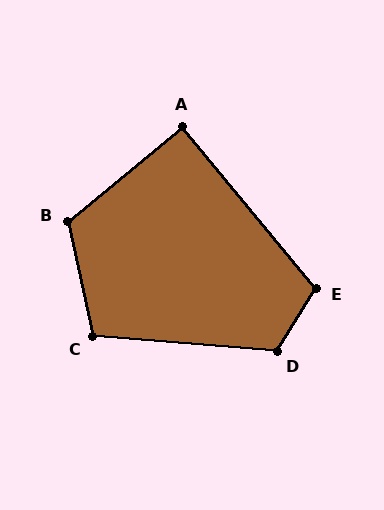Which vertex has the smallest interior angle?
A, at approximately 90 degrees.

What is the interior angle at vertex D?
Approximately 117 degrees (obtuse).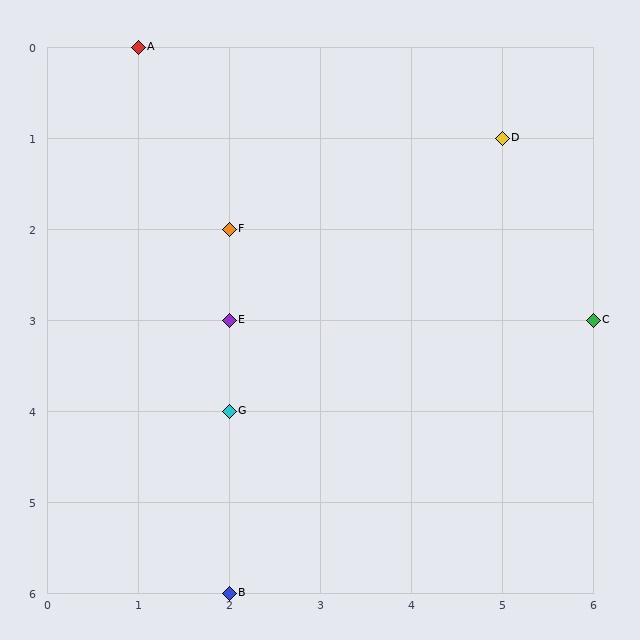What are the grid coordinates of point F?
Point F is at grid coordinates (2, 2).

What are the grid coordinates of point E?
Point E is at grid coordinates (2, 3).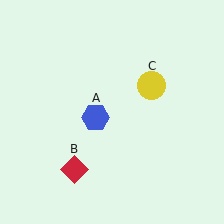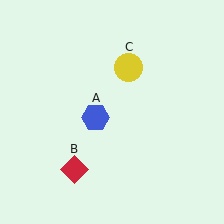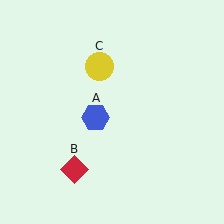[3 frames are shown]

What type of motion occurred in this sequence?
The yellow circle (object C) rotated counterclockwise around the center of the scene.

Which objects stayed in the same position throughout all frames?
Blue hexagon (object A) and red diamond (object B) remained stationary.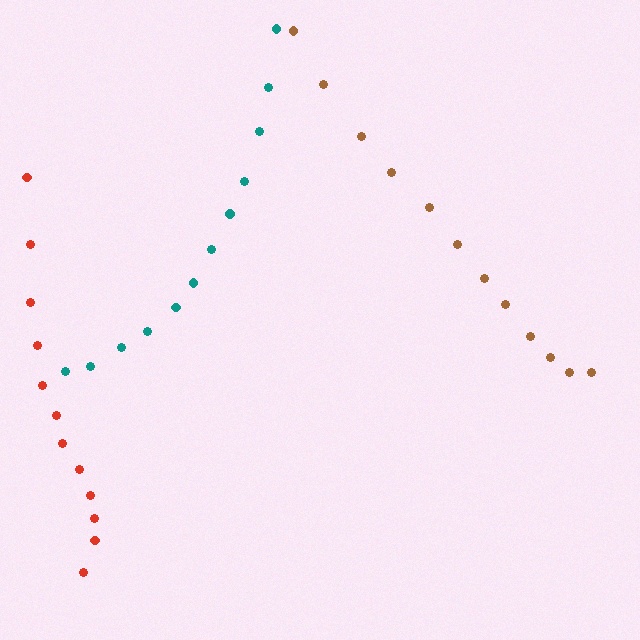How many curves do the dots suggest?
There are 3 distinct paths.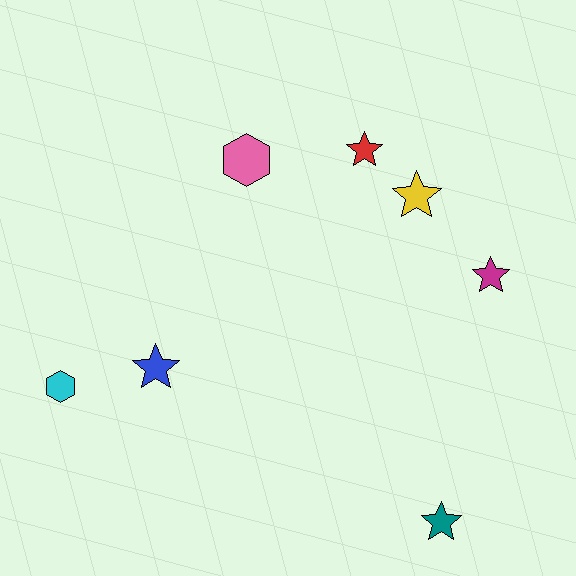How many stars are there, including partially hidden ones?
There are 5 stars.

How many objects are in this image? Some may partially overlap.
There are 7 objects.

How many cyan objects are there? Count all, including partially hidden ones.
There is 1 cyan object.